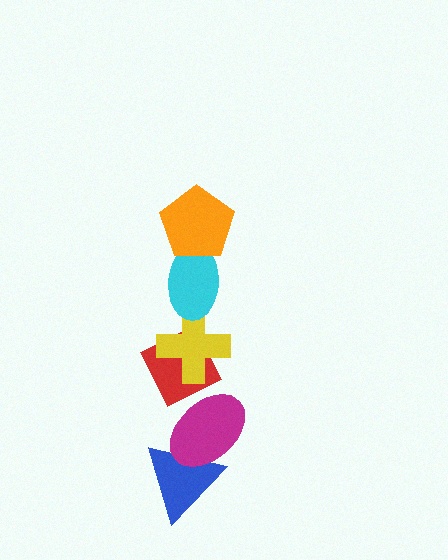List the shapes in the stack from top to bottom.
From top to bottom: the orange pentagon, the cyan ellipse, the yellow cross, the red diamond, the magenta ellipse, the blue triangle.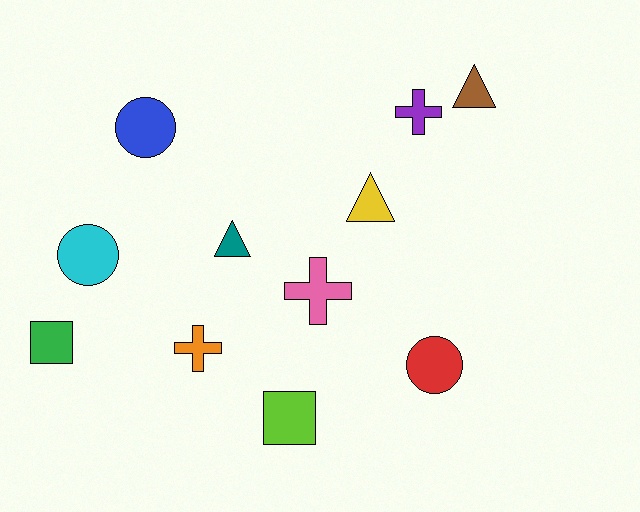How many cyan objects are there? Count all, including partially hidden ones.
There is 1 cyan object.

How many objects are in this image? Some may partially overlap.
There are 11 objects.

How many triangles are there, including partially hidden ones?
There are 3 triangles.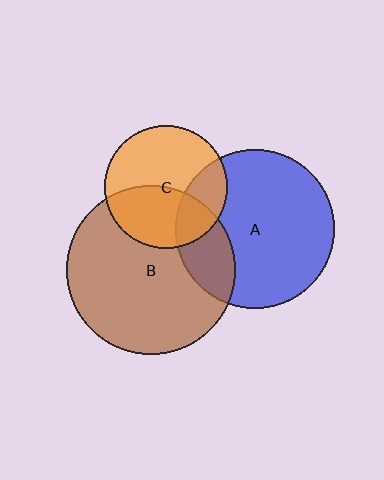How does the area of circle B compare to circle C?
Approximately 1.9 times.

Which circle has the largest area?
Circle B (brown).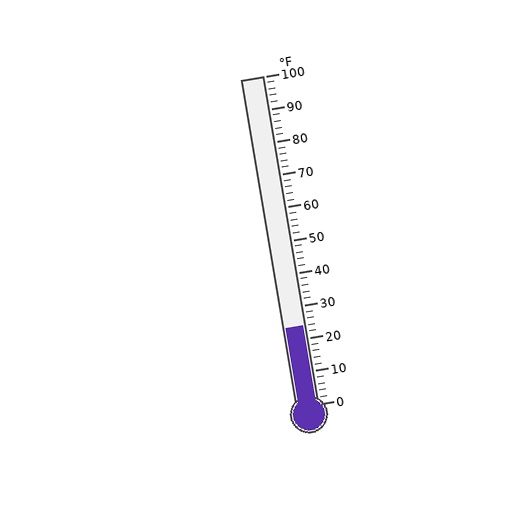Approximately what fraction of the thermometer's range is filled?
The thermometer is filled to approximately 25% of its range.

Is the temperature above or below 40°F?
The temperature is below 40°F.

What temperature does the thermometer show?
The thermometer shows approximately 24°F.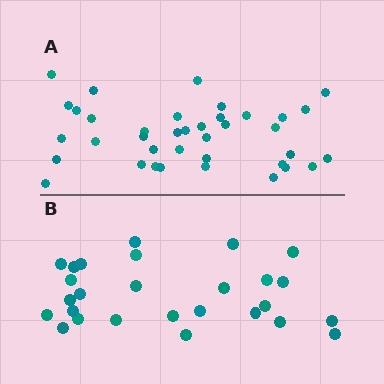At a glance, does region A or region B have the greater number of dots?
Region A (the top region) has more dots.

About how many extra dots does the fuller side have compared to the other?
Region A has roughly 12 or so more dots than region B.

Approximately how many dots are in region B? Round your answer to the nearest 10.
About 30 dots. (The exact count is 27, which rounds to 30.)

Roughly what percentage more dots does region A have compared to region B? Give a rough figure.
About 40% more.